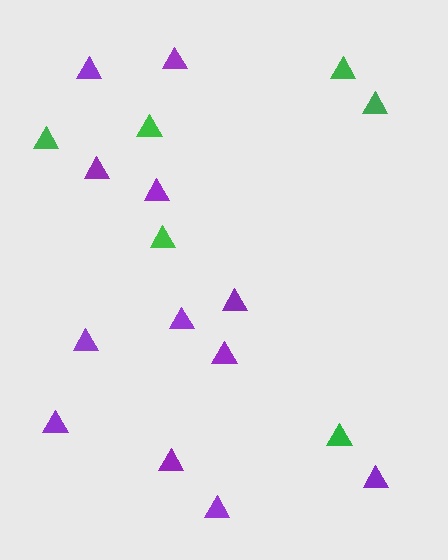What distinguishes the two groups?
There are 2 groups: one group of purple triangles (12) and one group of green triangles (6).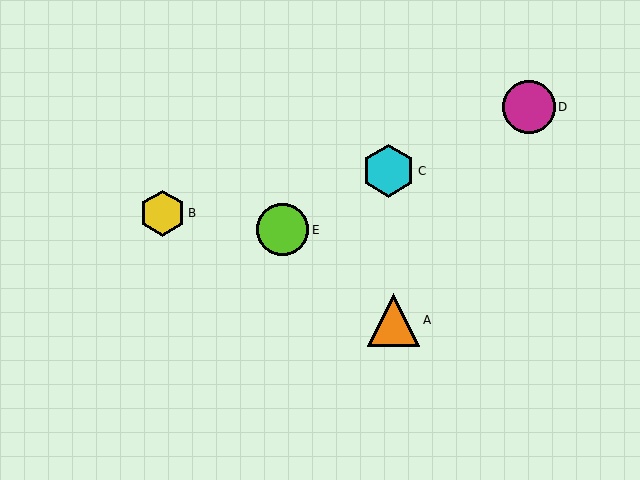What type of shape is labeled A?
Shape A is an orange triangle.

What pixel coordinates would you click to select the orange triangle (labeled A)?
Click at (393, 320) to select the orange triangle A.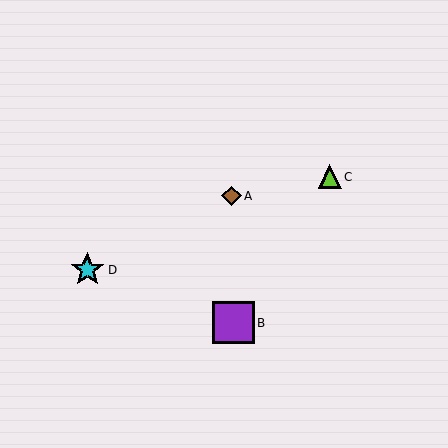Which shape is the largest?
The purple square (labeled B) is the largest.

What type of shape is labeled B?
Shape B is a purple square.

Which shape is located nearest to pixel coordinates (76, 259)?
The cyan star (labeled D) at (87, 270) is nearest to that location.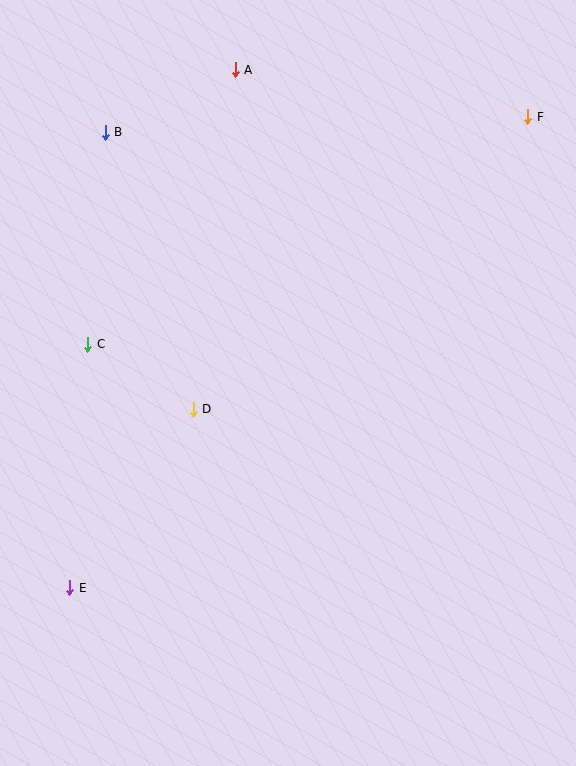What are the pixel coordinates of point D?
Point D is at (193, 409).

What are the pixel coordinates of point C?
Point C is at (88, 344).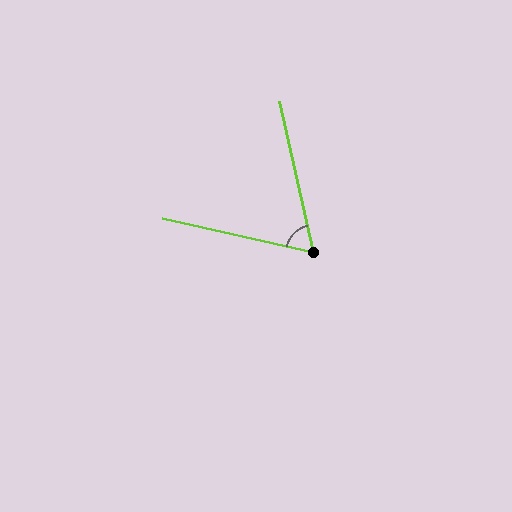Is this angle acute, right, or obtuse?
It is acute.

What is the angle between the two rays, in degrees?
Approximately 64 degrees.